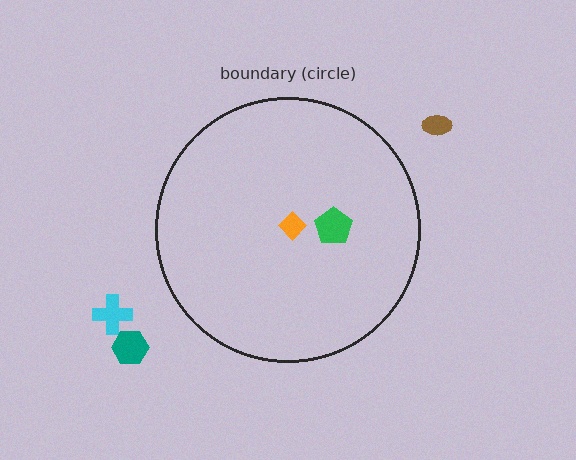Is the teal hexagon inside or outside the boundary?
Outside.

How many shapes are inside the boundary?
2 inside, 3 outside.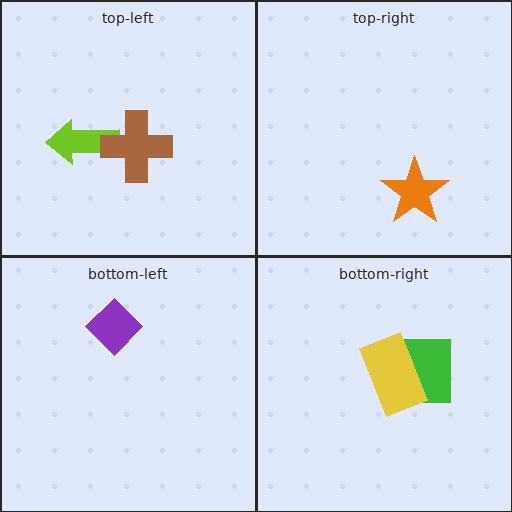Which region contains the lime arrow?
The top-left region.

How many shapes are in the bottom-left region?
1.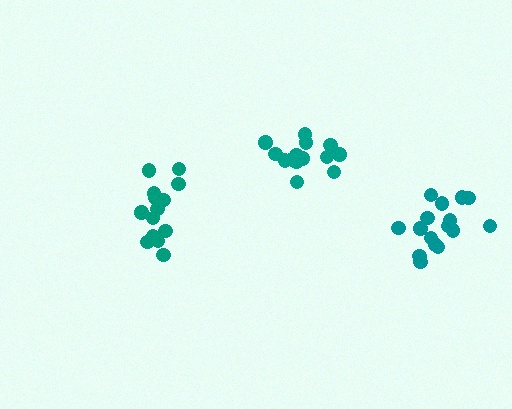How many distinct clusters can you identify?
There are 3 distinct clusters.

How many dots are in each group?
Group 1: 14 dots, Group 2: 14 dots, Group 3: 16 dots (44 total).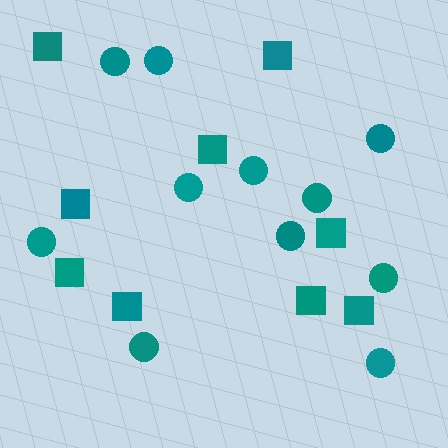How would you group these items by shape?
There are 2 groups: one group of circles (11) and one group of squares (9).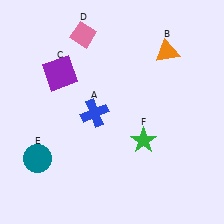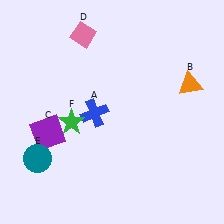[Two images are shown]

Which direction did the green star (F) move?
The green star (F) moved left.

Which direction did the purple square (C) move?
The purple square (C) moved down.